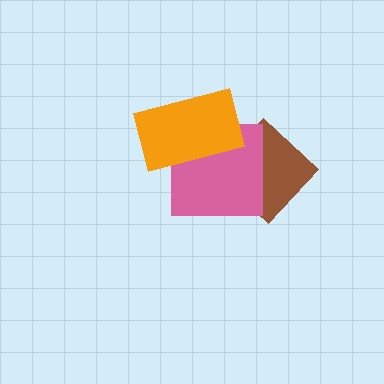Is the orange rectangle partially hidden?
No, no other shape covers it.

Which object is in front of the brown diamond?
The pink square is in front of the brown diamond.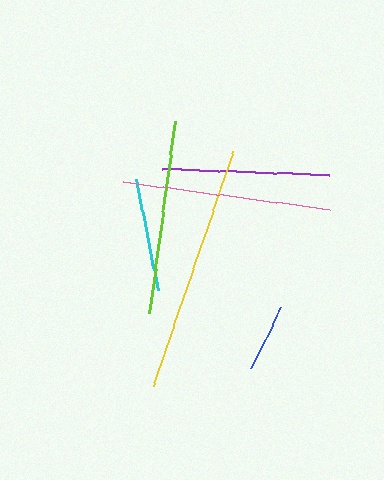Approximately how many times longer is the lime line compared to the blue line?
The lime line is approximately 2.9 times the length of the blue line.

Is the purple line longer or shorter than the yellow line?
The yellow line is longer than the purple line.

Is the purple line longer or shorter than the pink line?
The pink line is longer than the purple line.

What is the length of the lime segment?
The lime segment is approximately 194 pixels long.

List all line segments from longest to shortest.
From longest to shortest: yellow, pink, lime, purple, cyan, blue.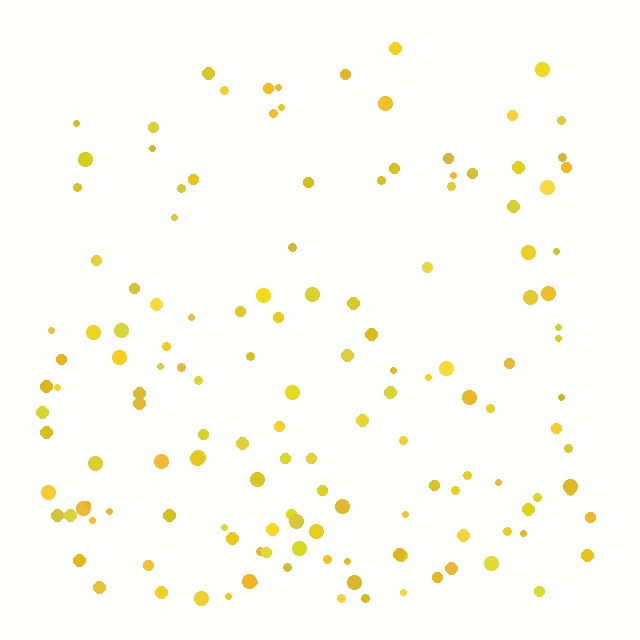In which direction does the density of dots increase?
From top to bottom, with the bottom side densest.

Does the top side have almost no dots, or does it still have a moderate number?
Still a moderate number, just noticeably fewer than the bottom.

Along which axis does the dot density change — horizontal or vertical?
Vertical.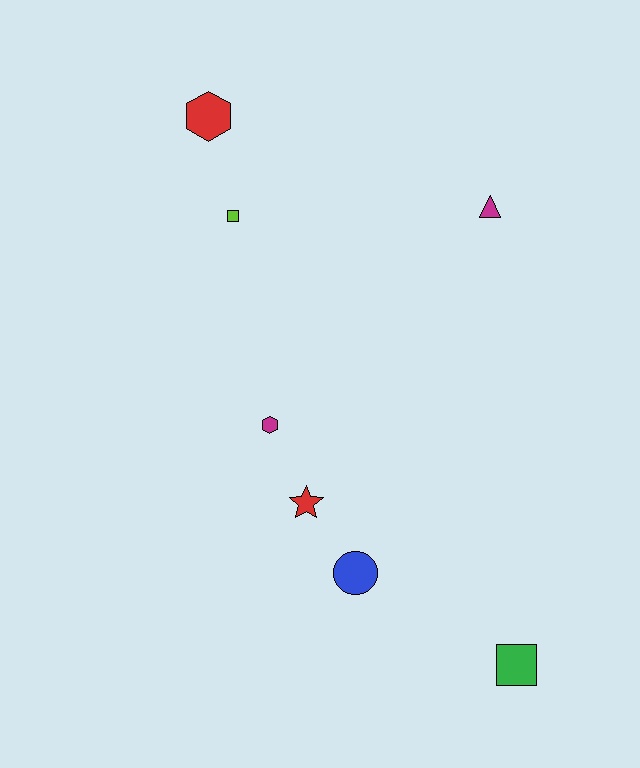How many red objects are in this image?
There are 2 red objects.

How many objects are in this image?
There are 7 objects.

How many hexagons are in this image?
There are 2 hexagons.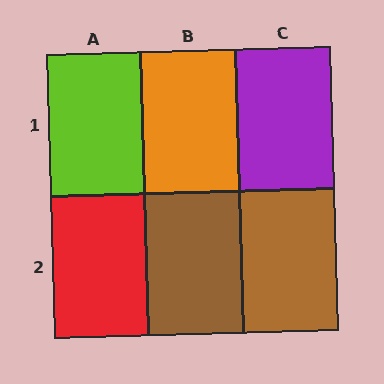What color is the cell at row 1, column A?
Lime.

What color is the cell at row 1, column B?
Orange.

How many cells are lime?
1 cell is lime.